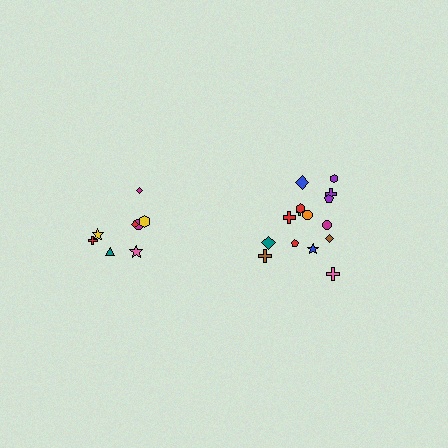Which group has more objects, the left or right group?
The right group.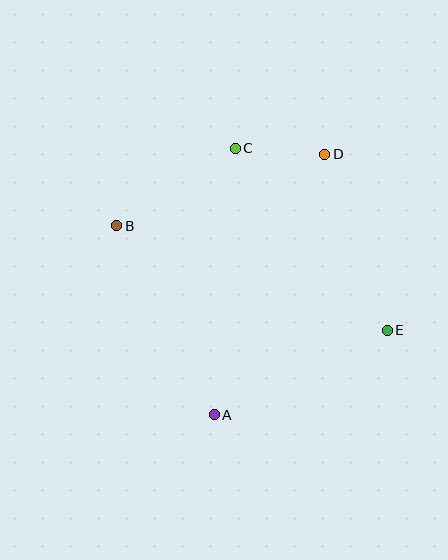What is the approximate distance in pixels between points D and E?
The distance between D and E is approximately 187 pixels.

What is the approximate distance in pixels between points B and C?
The distance between B and C is approximately 142 pixels.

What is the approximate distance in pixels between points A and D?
The distance between A and D is approximately 283 pixels.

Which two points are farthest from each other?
Points B and E are farthest from each other.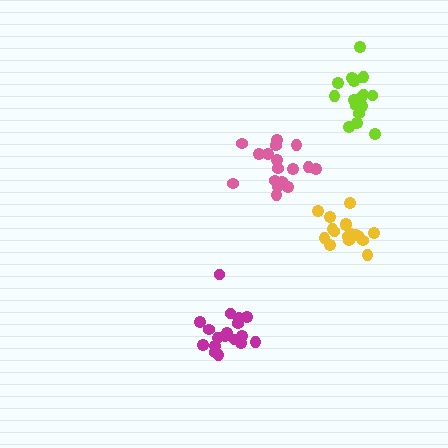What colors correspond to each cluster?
The clusters are colored: magenta, pink, lime, yellow.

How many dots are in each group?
Group 1: 18 dots, Group 2: 17 dots, Group 3: 18 dots, Group 4: 18 dots (71 total).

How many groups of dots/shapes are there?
There are 4 groups.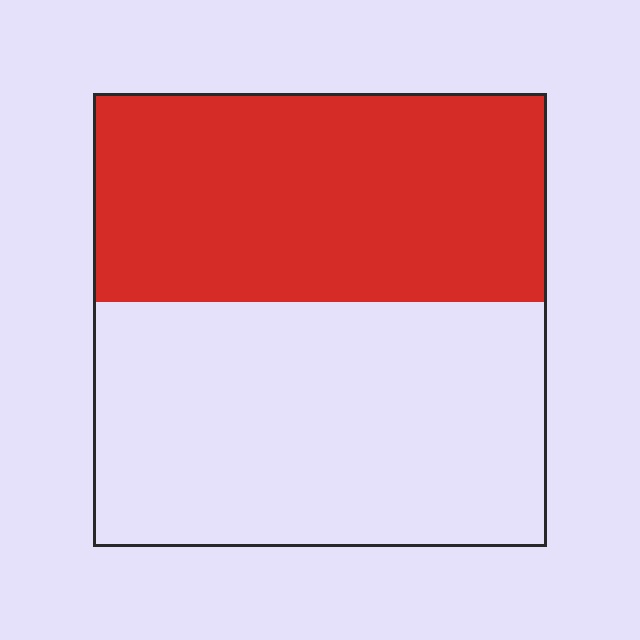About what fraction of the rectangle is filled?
About one half (1/2).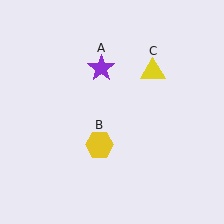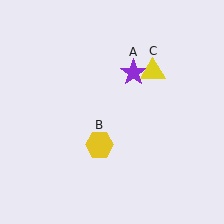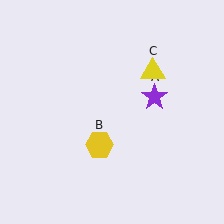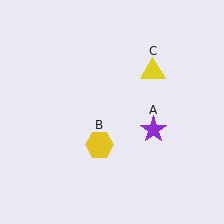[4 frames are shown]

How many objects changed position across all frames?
1 object changed position: purple star (object A).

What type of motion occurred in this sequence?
The purple star (object A) rotated clockwise around the center of the scene.